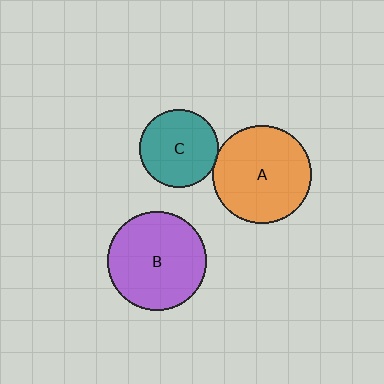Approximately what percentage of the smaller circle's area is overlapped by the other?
Approximately 5%.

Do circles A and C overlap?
Yes.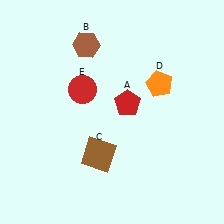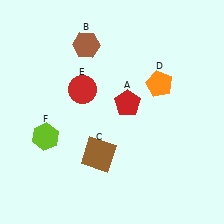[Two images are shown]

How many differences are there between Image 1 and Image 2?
There is 1 difference between the two images.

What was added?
A lime hexagon (F) was added in Image 2.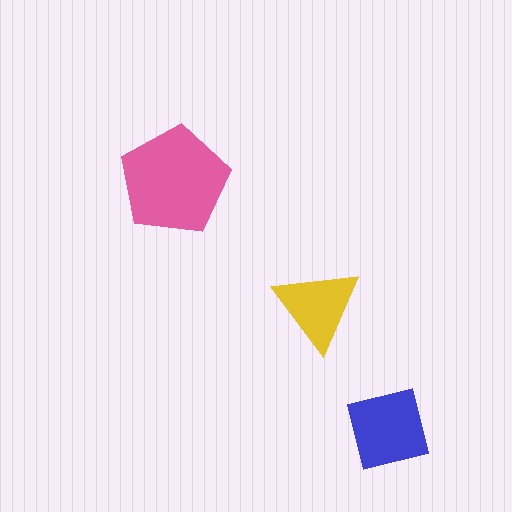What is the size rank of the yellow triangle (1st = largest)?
3rd.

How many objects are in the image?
There are 3 objects in the image.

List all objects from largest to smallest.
The pink pentagon, the blue square, the yellow triangle.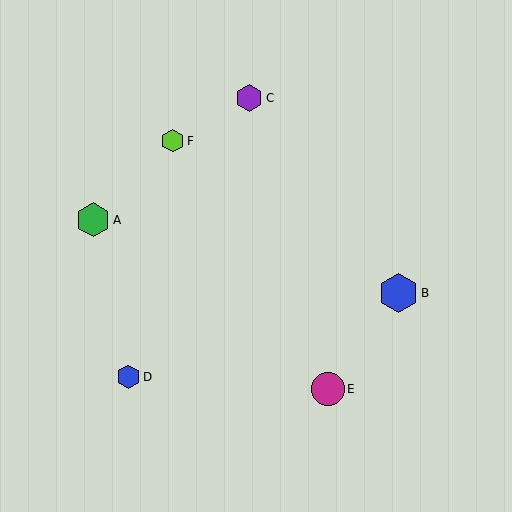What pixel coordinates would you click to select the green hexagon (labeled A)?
Click at (93, 220) to select the green hexagon A.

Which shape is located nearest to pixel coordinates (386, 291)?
The blue hexagon (labeled B) at (399, 293) is nearest to that location.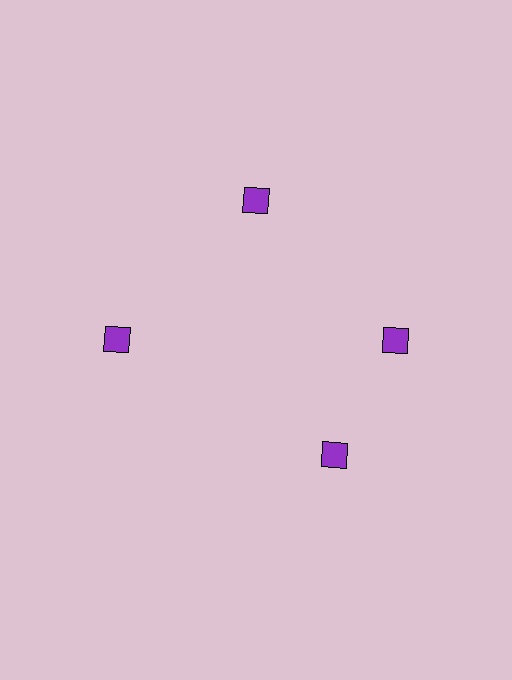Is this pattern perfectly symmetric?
No. The 4 purple diamonds are arranged in a ring, but one element near the 6 o'clock position is rotated out of alignment along the ring, breaking the 4-fold rotational symmetry.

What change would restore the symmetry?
The symmetry would be restored by rotating it back into even spacing with its neighbors so that all 4 diamonds sit at equal angles and equal distance from the center.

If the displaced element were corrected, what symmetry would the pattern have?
It would have 4-fold rotational symmetry — the pattern would map onto itself every 90 degrees.